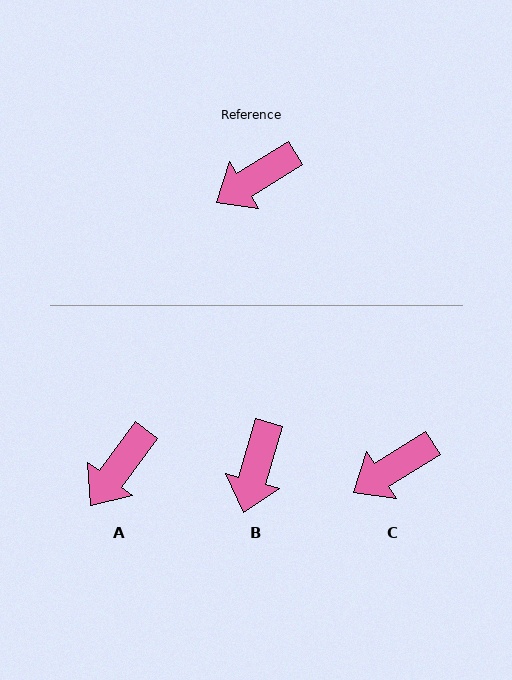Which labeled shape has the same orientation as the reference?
C.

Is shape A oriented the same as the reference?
No, it is off by about 21 degrees.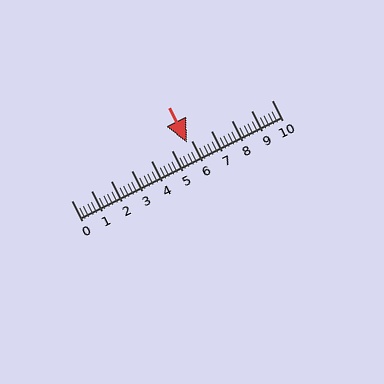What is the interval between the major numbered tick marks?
The major tick marks are spaced 1 units apart.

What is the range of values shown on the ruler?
The ruler shows values from 0 to 10.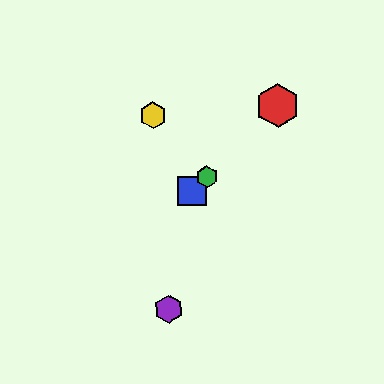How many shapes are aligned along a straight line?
3 shapes (the red hexagon, the blue square, the green hexagon) are aligned along a straight line.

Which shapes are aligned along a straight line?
The red hexagon, the blue square, the green hexagon are aligned along a straight line.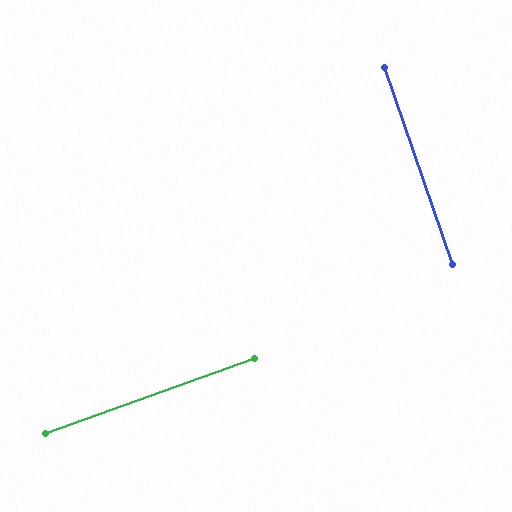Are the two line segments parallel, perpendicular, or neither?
Perpendicular — they meet at approximately 89°.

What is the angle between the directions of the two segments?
Approximately 89 degrees.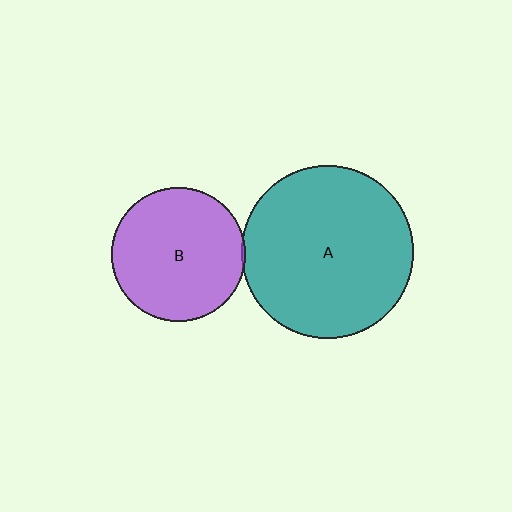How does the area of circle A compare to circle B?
Approximately 1.6 times.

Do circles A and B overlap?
Yes.